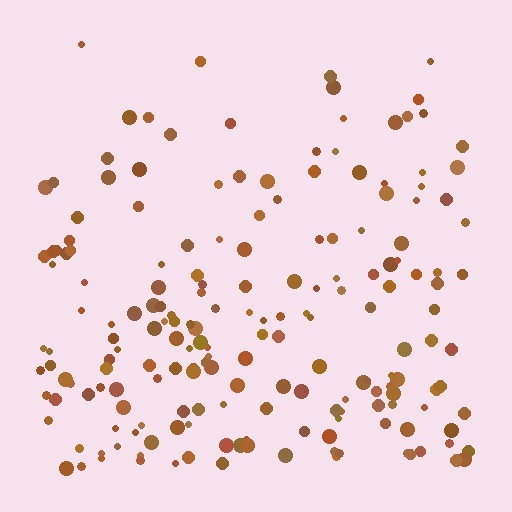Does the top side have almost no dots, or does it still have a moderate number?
Still a moderate number, just noticeably fewer than the bottom.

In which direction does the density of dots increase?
From top to bottom, with the bottom side densest.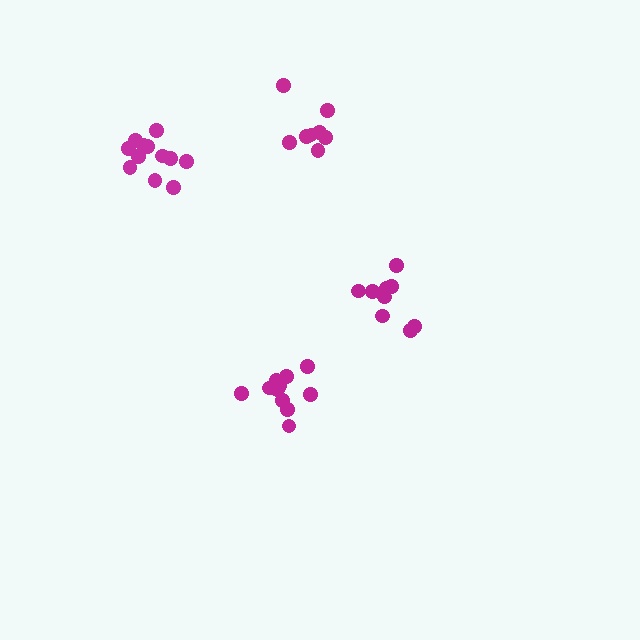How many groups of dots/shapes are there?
There are 4 groups.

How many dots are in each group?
Group 1: 9 dots, Group 2: 8 dots, Group 3: 11 dots, Group 4: 12 dots (40 total).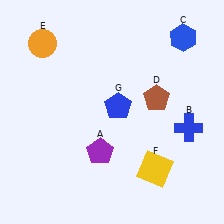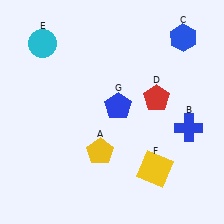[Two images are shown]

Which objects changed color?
A changed from purple to yellow. D changed from brown to red. E changed from orange to cyan.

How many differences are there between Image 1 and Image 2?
There are 3 differences between the two images.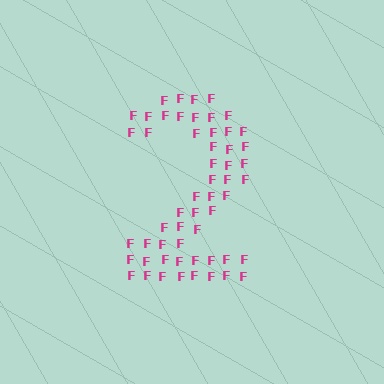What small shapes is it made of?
It is made of small letter F's.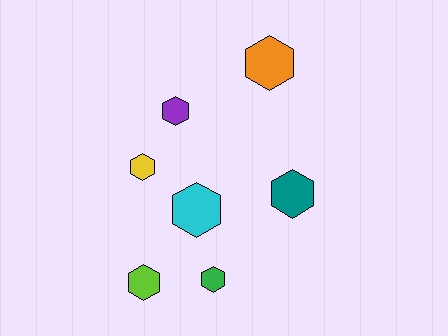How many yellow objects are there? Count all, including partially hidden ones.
There is 1 yellow object.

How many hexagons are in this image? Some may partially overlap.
There are 7 hexagons.